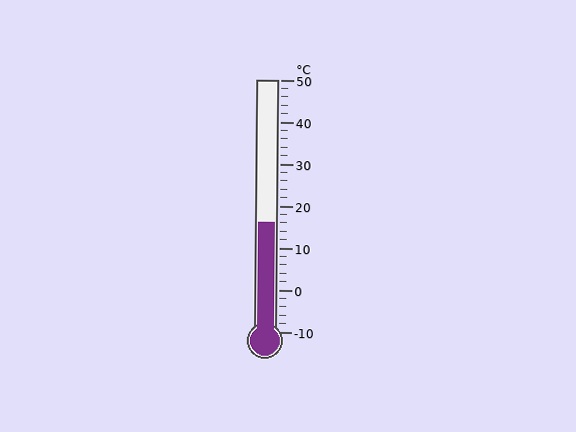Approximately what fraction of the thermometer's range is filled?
The thermometer is filled to approximately 45% of its range.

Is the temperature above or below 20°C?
The temperature is below 20°C.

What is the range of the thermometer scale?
The thermometer scale ranges from -10°C to 50°C.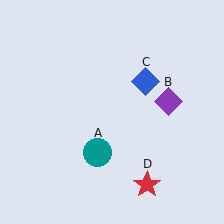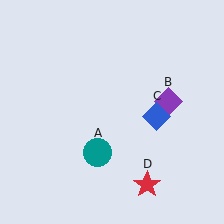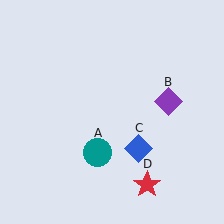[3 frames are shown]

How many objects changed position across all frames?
1 object changed position: blue diamond (object C).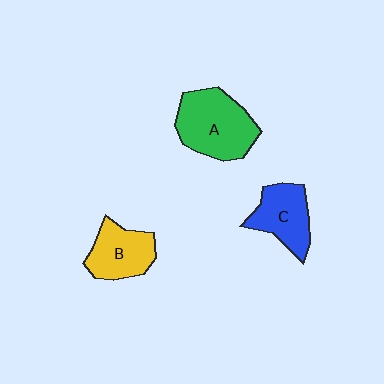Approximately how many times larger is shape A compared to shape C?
Approximately 1.4 times.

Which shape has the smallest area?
Shape B (yellow).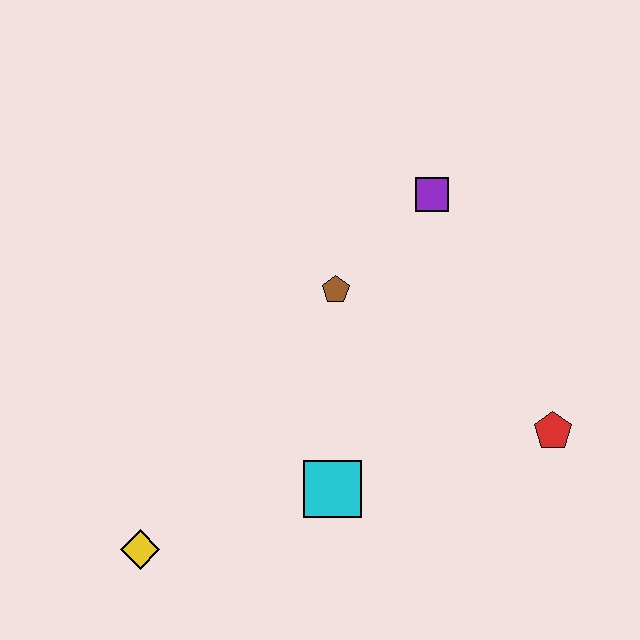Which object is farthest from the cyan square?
The purple square is farthest from the cyan square.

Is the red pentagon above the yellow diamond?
Yes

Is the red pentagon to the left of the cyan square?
No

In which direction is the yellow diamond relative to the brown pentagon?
The yellow diamond is below the brown pentagon.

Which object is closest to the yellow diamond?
The cyan square is closest to the yellow diamond.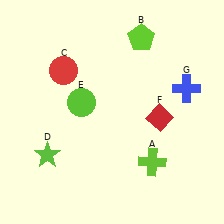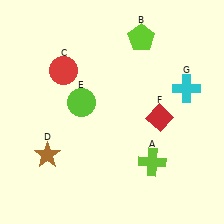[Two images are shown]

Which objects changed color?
D changed from lime to brown. G changed from blue to cyan.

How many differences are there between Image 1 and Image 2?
There are 2 differences between the two images.